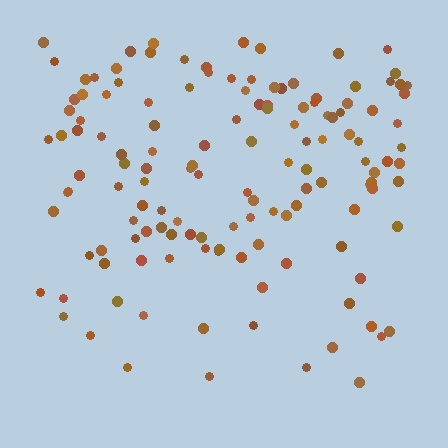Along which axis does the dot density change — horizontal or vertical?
Vertical.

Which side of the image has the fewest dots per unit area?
The bottom.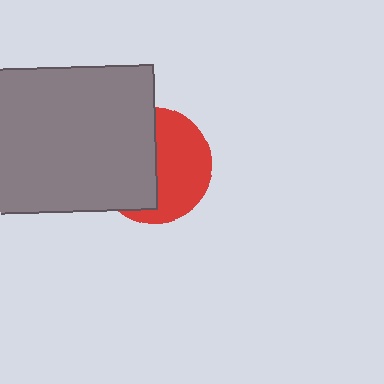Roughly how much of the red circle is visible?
About half of it is visible (roughly 50%).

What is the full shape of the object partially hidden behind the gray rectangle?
The partially hidden object is a red circle.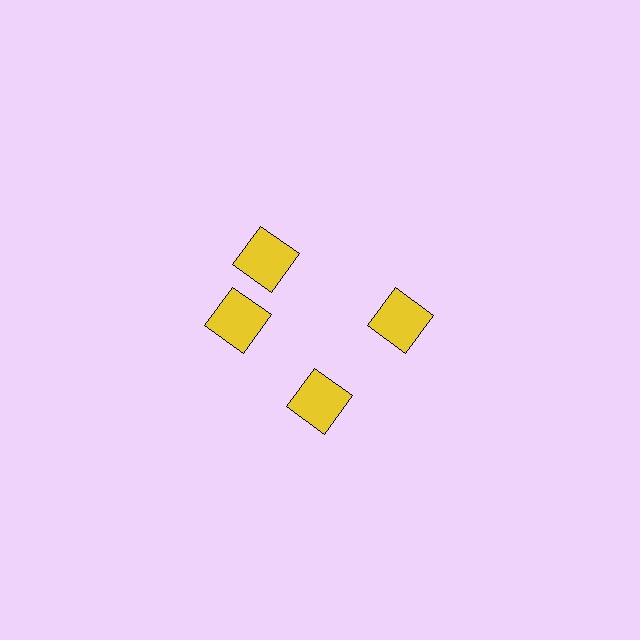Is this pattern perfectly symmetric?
No. The 4 yellow squares are arranged in a ring, but one element near the 12 o'clock position is rotated out of alignment along the ring, breaking the 4-fold rotational symmetry.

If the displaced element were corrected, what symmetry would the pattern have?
It would have 4-fold rotational symmetry — the pattern would map onto itself every 90 degrees.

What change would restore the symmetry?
The symmetry would be restored by rotating it back into even spacing with its neighbors so that all 4 squares sit at equal angles and equal distance from the center.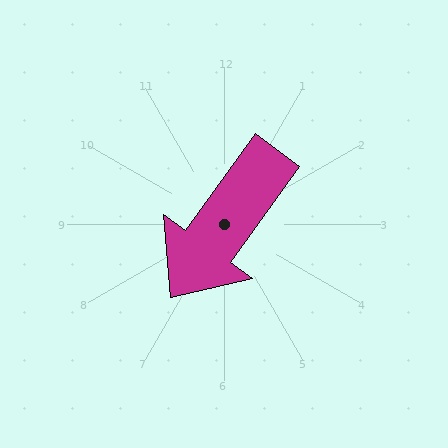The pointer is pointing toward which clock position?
Roughly 7 o'clock.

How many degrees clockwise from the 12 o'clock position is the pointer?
Approximately 216 degrees.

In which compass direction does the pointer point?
Southwest.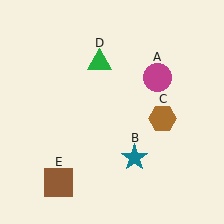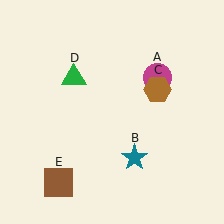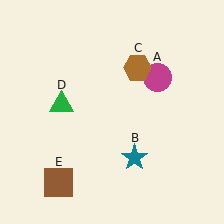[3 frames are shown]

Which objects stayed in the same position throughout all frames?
Magenta circle (object A) and teal star (object B) and brown square (object E) remained stationary.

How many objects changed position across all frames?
2 objects changed position: brown hexagon (object C), green triangle (object D).